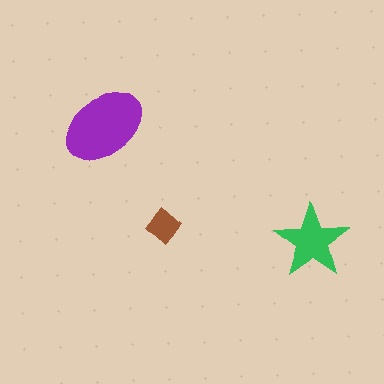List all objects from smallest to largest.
The brown diamond, the green star, the purple ellipse.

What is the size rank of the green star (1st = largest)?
2nd.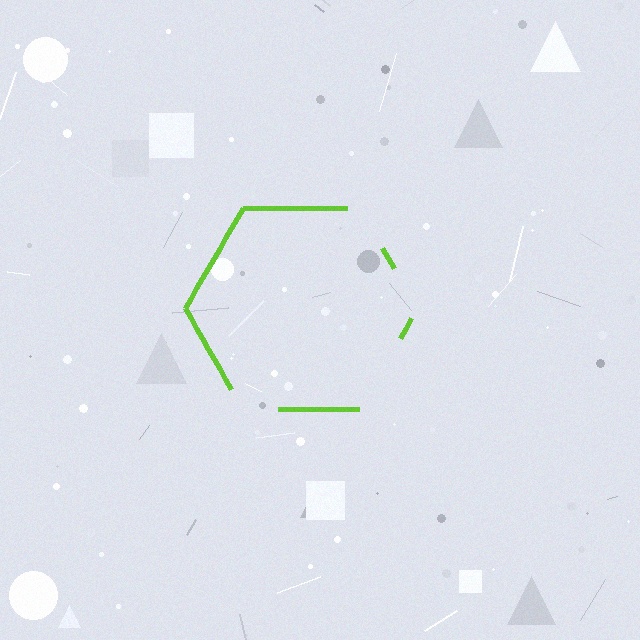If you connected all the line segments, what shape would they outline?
They would outline a hexagon.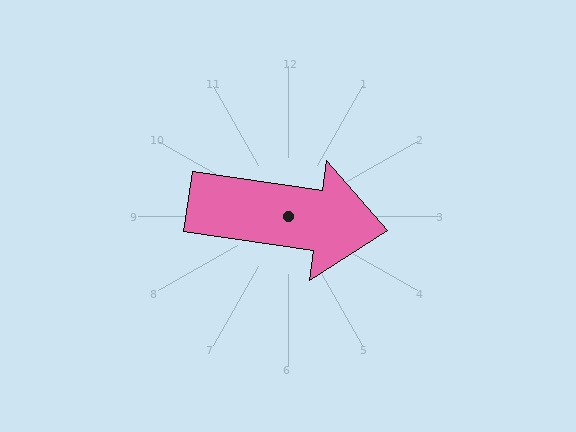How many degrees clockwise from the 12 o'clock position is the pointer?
Approximately 98 degrees.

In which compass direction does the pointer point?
East.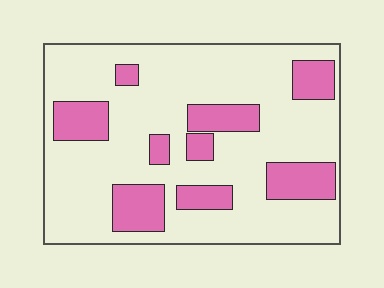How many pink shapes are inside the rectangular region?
9.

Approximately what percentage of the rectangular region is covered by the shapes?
Approximately 25%.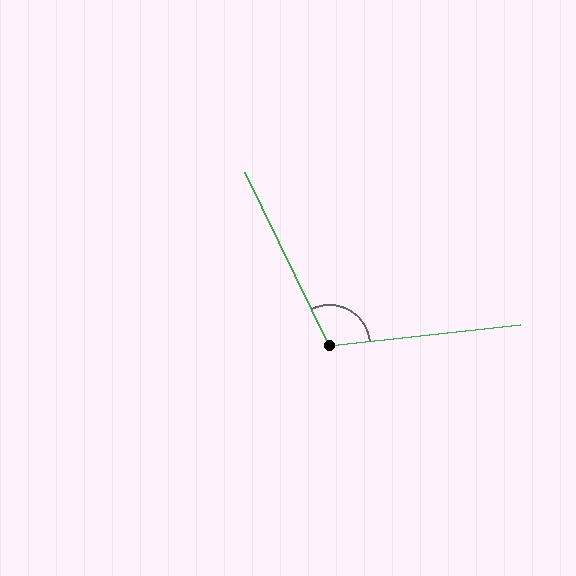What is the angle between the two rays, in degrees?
Approximately 110 degrees.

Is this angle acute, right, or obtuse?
It is obtuse.